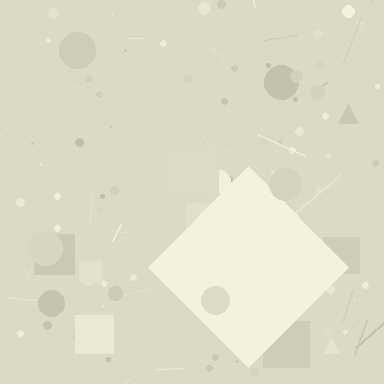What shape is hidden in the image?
A diamond is hidden in the image.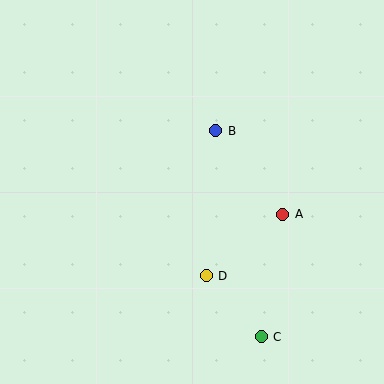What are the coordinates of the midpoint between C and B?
The midpoint between C and B is at (238, 234).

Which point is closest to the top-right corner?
Point B is closest to the top-right corner.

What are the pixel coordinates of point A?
Point A is at (283, 214).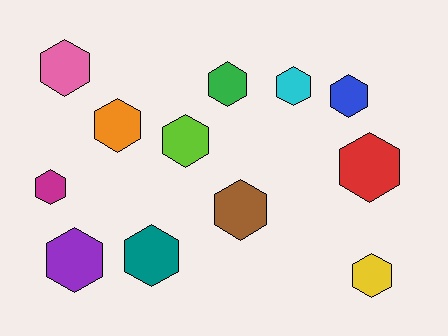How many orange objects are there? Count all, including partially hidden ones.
There is 1 orange object.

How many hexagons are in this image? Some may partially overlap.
There are 12 hexagons.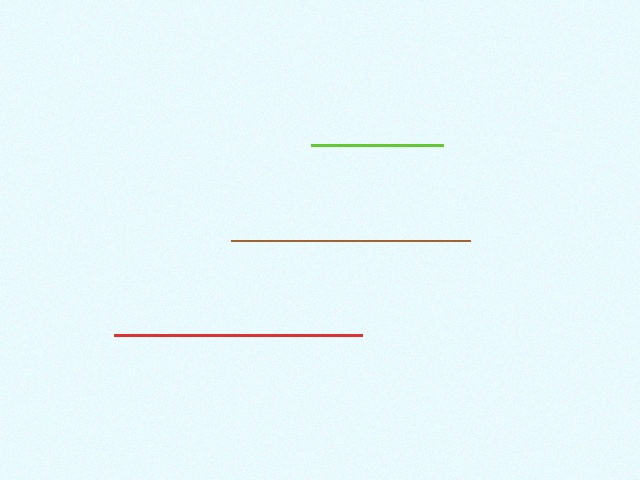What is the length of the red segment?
The red segment is approximately 248 pixels long.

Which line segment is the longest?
The red line is the longest at approximately 248 pixels.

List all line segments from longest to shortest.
From longest to shortest: red, brown, lime.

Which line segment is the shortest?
The lime line is the shortest at approximately 132 pixels.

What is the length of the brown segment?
The brown segment is approximately 239 pixels long.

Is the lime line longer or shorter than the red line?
The red line is longer than the lime line.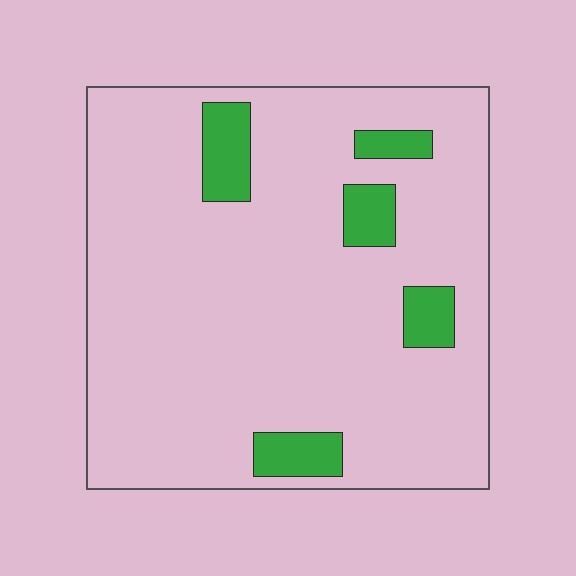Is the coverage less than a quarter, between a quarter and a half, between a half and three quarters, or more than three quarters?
Less than a quarter.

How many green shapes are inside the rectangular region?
5.